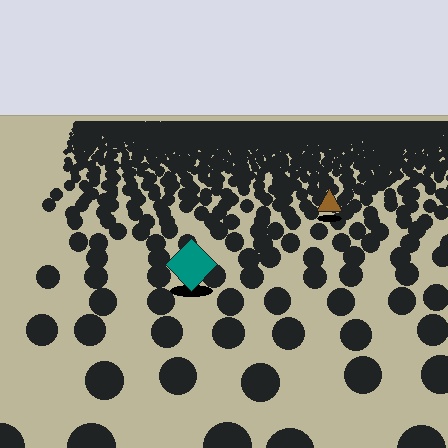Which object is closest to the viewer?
The teal diamond is closest. The texture marks near it are larger and more spread out.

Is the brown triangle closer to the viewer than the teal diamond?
No. The teal diamond is closer — you can tell from the texture gradient: the ground texture is coarser near it.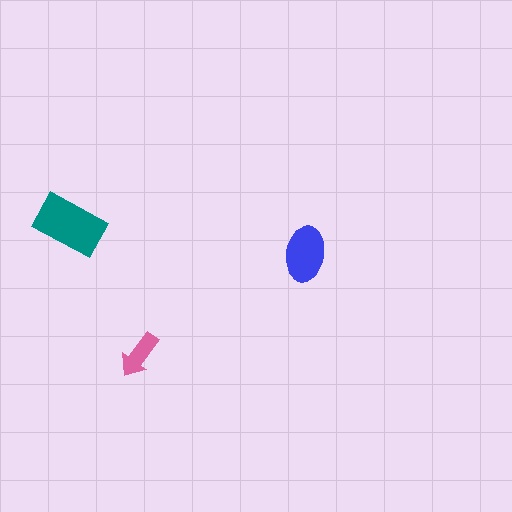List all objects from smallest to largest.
The pink arrow, the blue ellipse, the teal rectangle.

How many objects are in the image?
There are 3 objects in the image.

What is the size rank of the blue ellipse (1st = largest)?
2nd.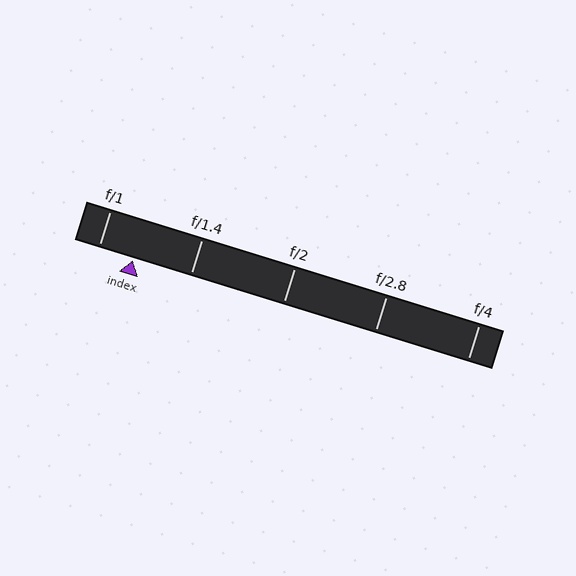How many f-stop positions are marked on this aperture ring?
There are 5 f-stop positions marked.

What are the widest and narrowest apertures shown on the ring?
The widest aperture shown is f/1 and the narrowest is f/4.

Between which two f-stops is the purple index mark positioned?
The index mark is between f/1 and f/1.4.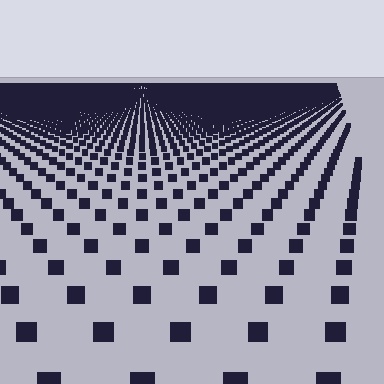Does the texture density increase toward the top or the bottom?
Density increases toward the top.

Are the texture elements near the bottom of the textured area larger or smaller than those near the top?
Larger. Near the bottom, elements are closer to the viewer and appear at a bigger on-screen size.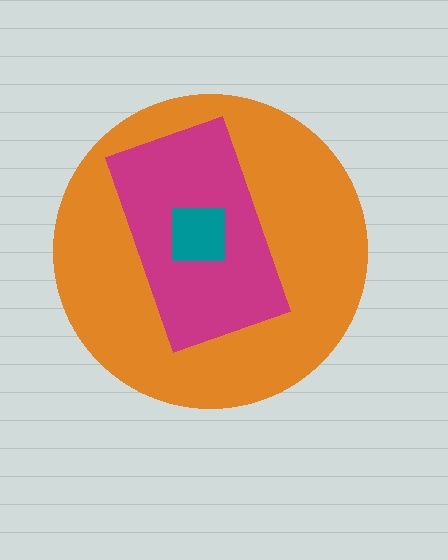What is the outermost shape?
The orange circle.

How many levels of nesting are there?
3.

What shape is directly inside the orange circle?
The magenta rectangle.